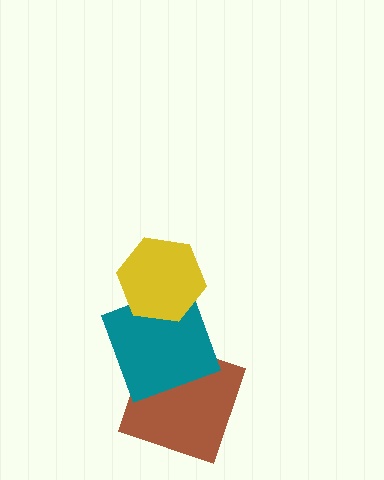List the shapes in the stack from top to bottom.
From top to bottom: the yellow hexagon, the teal square, the brown square.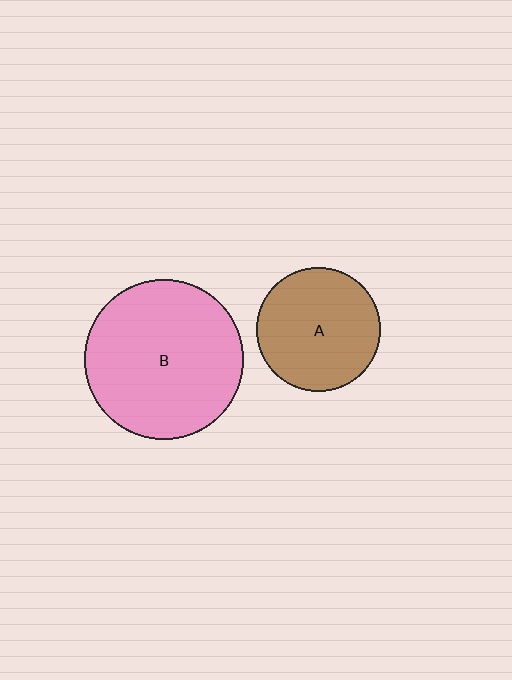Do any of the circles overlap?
No, none of the circles overlap.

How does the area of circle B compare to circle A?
Approximately 1.6 times.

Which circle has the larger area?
Circle B (pink).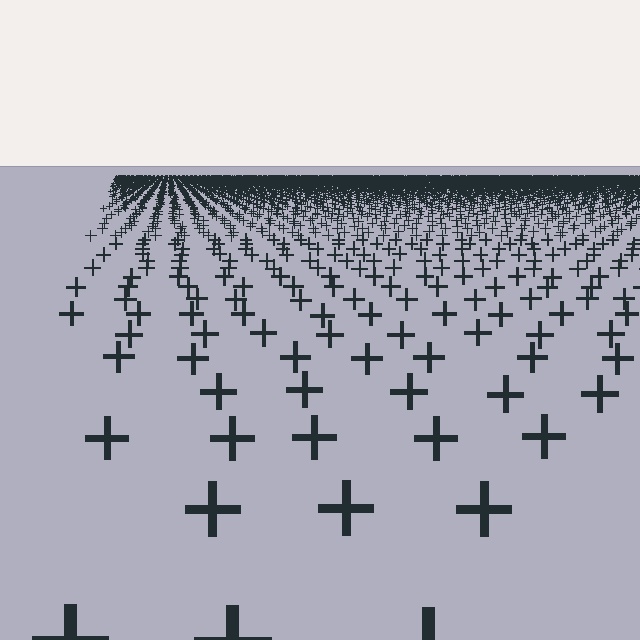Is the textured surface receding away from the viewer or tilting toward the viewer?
The surface is receding away from the viewer. Texture elements get smaller and denser toward the top.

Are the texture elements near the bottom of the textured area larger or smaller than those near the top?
Larger. Near the bottom, elements are closer to the viewer and appear at a bigger on-screen size.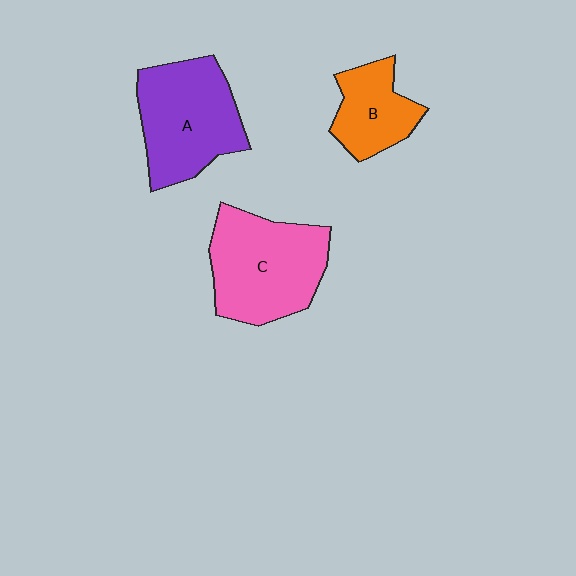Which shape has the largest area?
Shape C (pink).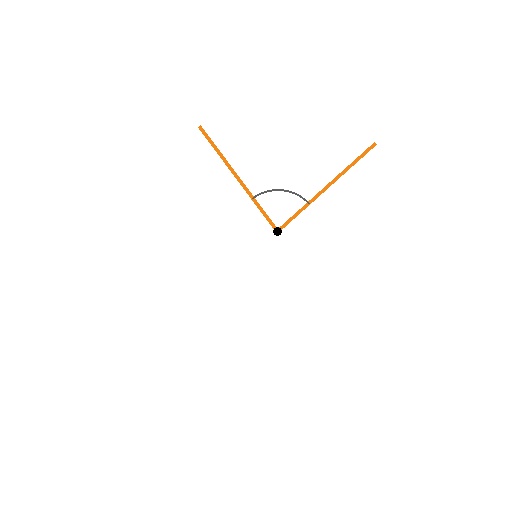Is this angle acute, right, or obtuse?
It is acute.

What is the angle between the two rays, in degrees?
Approximately 85 degrees.